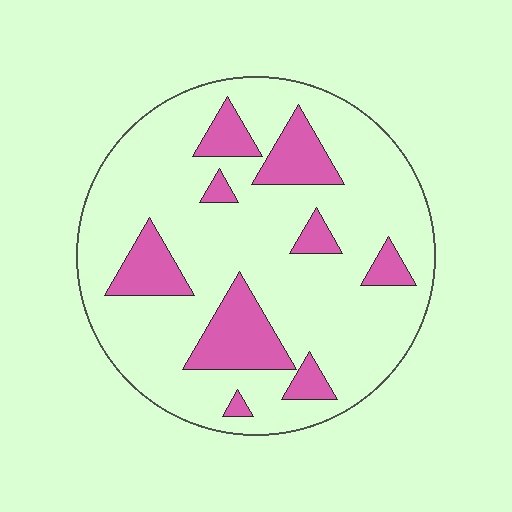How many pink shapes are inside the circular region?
9.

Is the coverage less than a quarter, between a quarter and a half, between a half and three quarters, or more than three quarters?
Less than a quarter.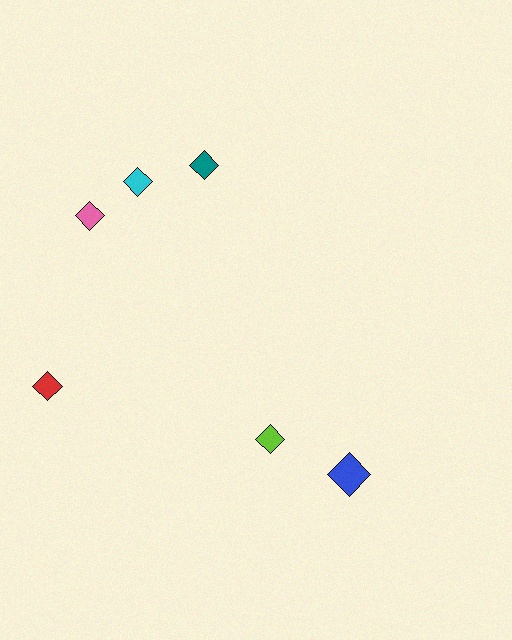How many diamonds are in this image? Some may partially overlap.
There are 6 diamonds.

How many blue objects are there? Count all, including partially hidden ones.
There is 1 blue object.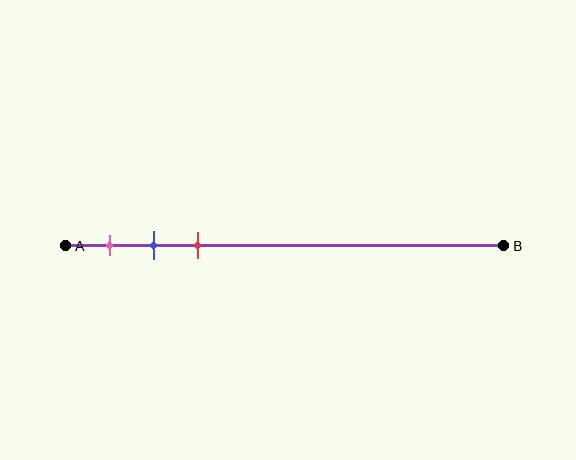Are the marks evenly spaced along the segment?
Yes, the marks are approximately evenly spaced.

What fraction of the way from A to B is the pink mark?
The pink mark is approximately 10% (0.1) of the way from A to B.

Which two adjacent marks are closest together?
The blue and red marks are the closest adjacent pair.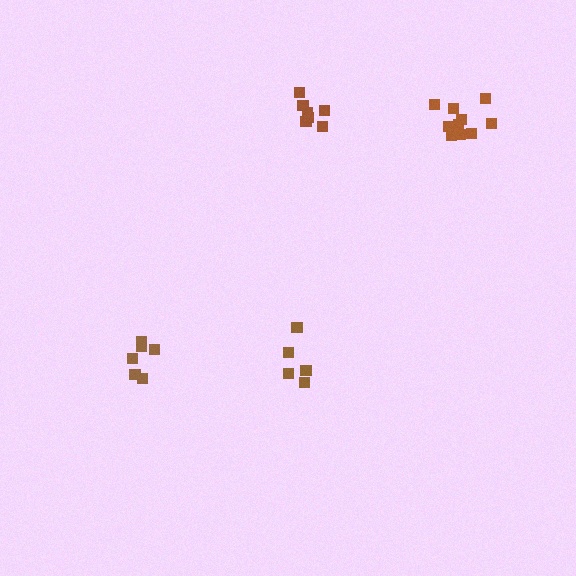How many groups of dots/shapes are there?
There are 4 groups.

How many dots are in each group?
Group 1: 7 dots, Group 2: 6 dots, Group 3: 5 dots, Group 4: 10 dots (28 total).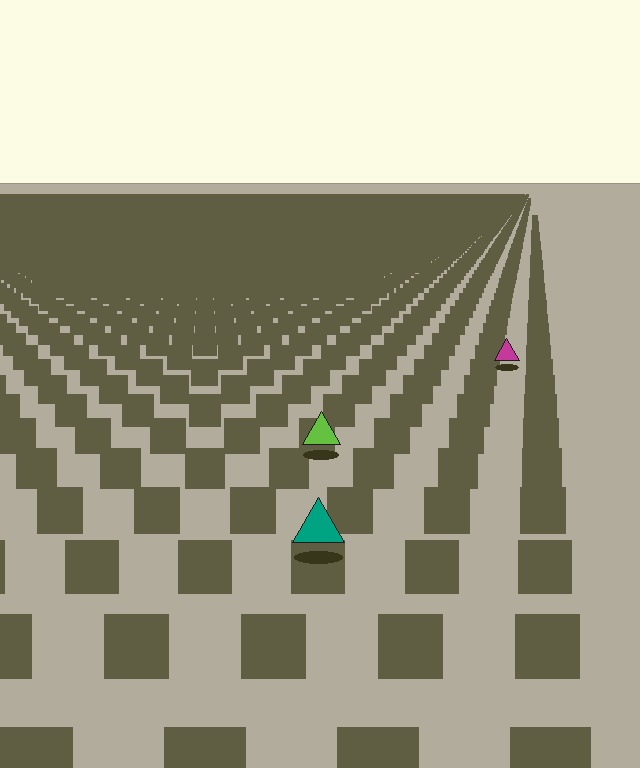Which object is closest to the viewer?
The teal triangle is closest. The texture marks near it are larger and more spread out.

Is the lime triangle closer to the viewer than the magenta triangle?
Yes. The lime triangle is closer — you can tell from the texture gradient: the ground texture is coarser near it.